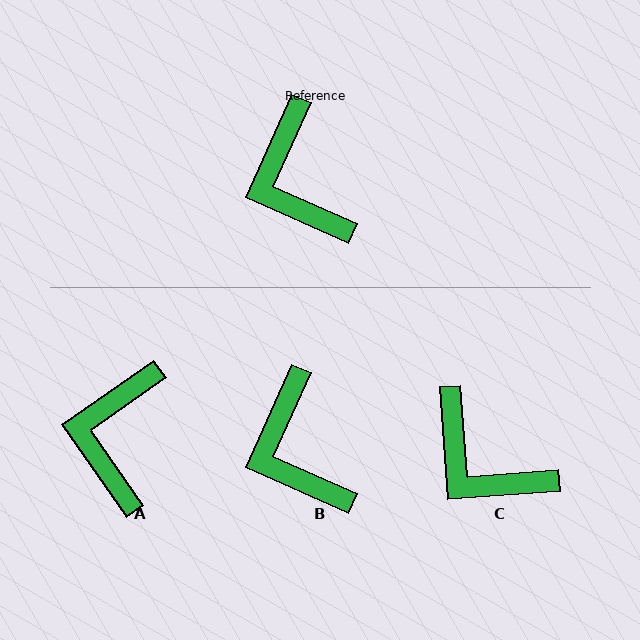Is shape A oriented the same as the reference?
No, it is off by about 31 degrees.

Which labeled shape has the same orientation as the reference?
B.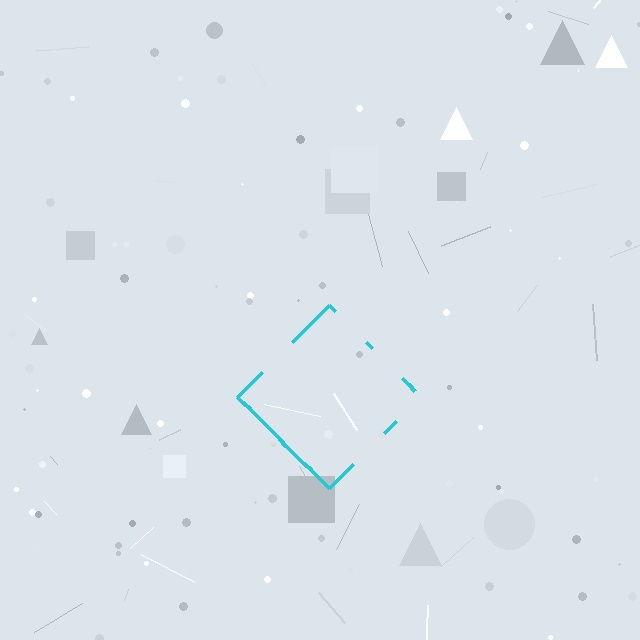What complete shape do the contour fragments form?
The contour fragments form a diamond.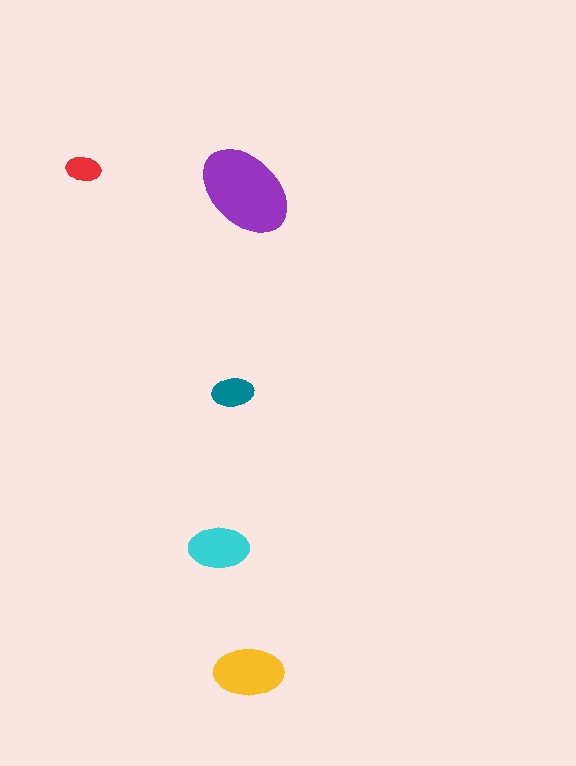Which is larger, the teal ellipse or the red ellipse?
The teal one.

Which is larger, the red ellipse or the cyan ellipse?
The cyan one.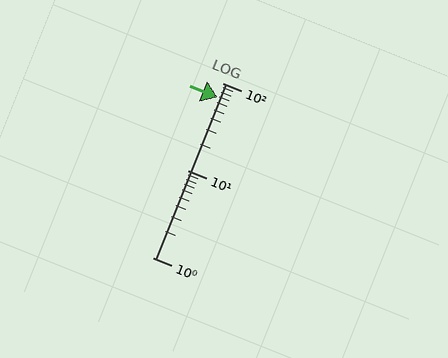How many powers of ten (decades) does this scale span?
The scale spans 2 decades, from 1 to 100.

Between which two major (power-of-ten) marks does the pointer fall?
The pointer is between 10 and 100.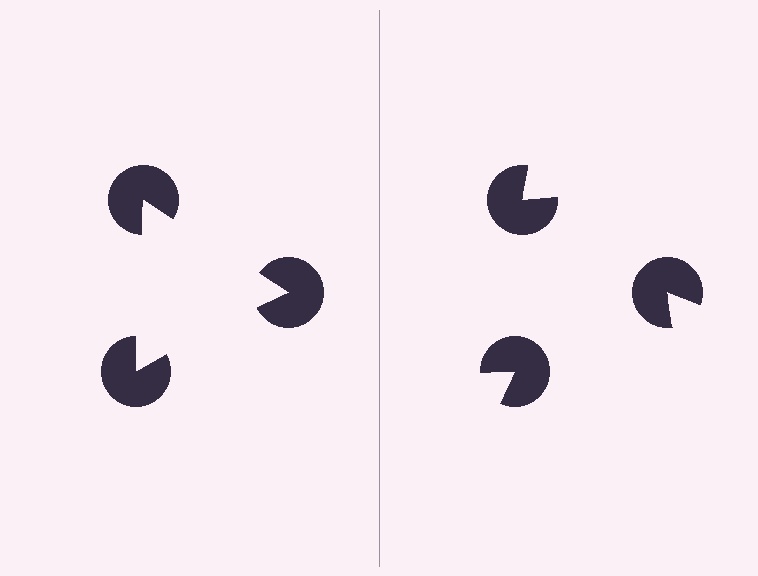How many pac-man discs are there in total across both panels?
6 — 3 on each side.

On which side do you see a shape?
An illusory triangle appears on the left side. On the right side the wedge cuts are rotated, so no coherent shape forms.